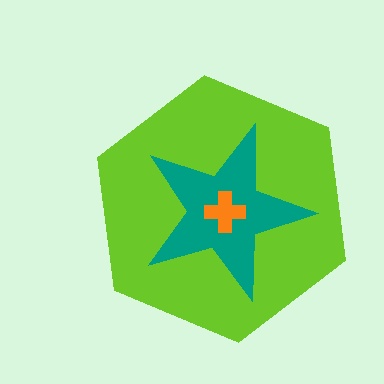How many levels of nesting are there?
3.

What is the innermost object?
The orange cross.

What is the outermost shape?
The lime hexagon.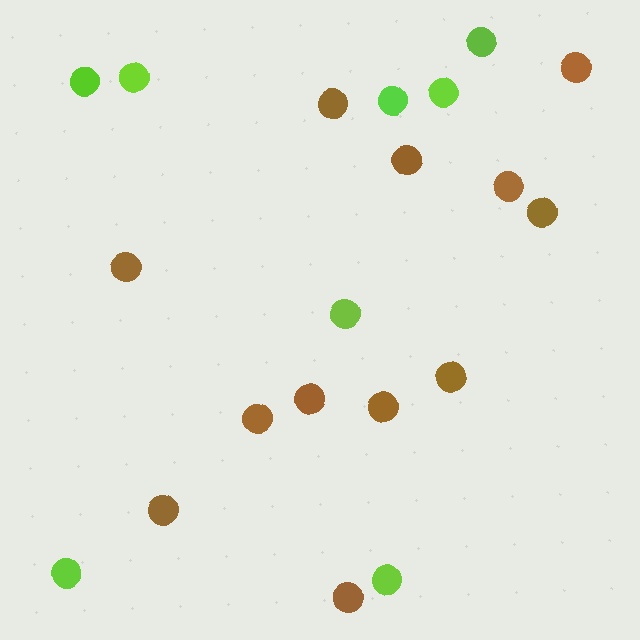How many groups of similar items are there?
There are 2 groups: one group of brown circles (12) and one group of lime circles (8).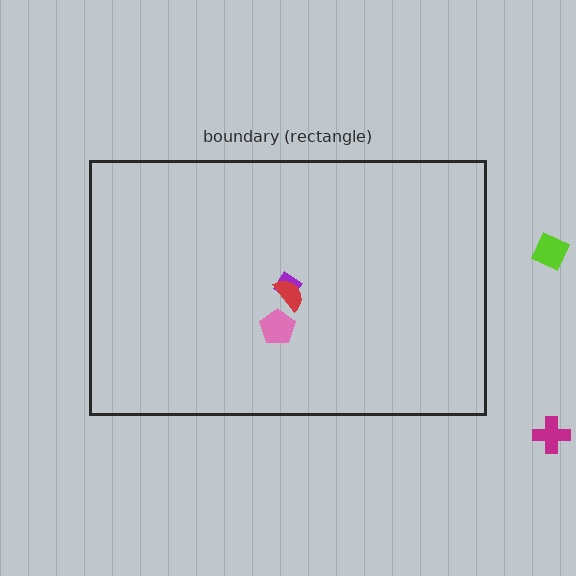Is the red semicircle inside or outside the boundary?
Inside.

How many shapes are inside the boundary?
3 inside, 2 outside.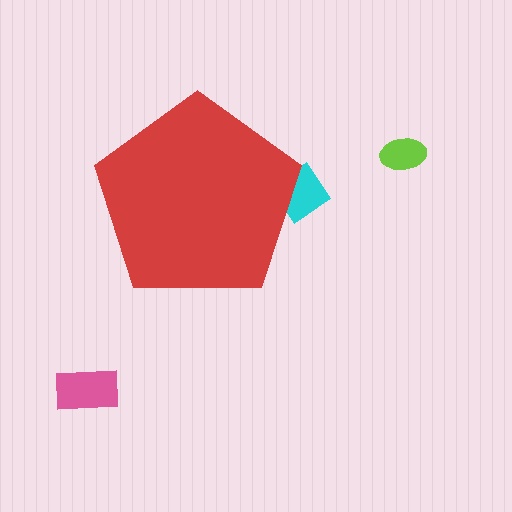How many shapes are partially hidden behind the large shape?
1 shape is partially hidden.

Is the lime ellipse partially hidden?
No, the lime ellipse is fully visible.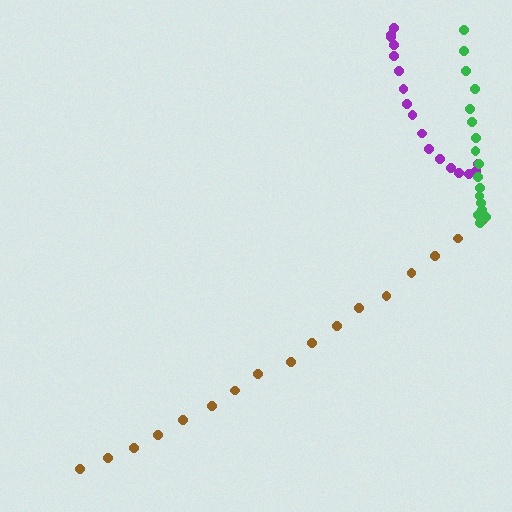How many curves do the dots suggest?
There are 3 distinct paths.